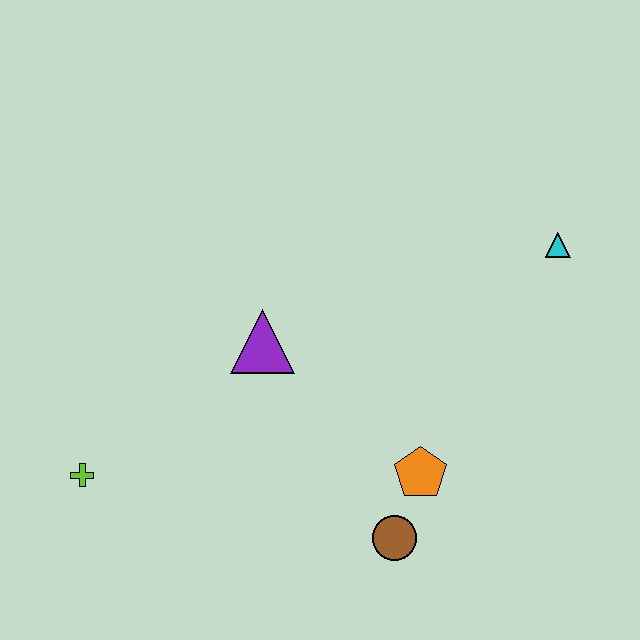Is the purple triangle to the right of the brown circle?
No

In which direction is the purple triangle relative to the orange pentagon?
The purple triangle is to the left of the orange pentagon.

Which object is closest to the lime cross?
The purple triangle is closest to the lime cross.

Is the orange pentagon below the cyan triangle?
Yes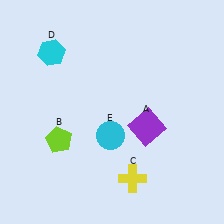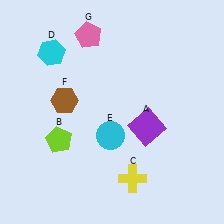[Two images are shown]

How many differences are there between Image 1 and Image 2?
There are 2 differences between the two images.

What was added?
A brown hexagon (F), a pink pentagon (G) were added in Image 2.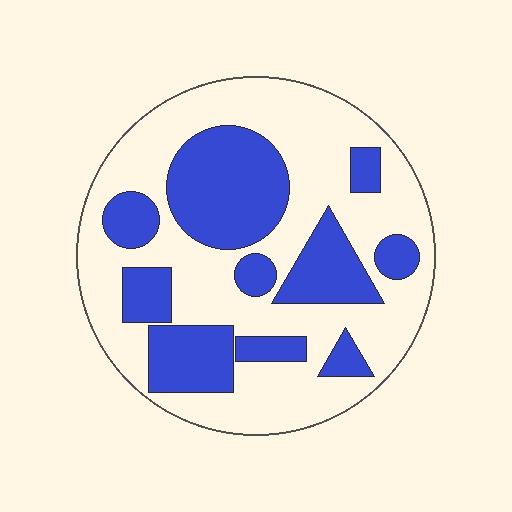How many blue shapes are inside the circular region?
10.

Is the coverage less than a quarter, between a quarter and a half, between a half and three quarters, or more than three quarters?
Between a quarter and a half.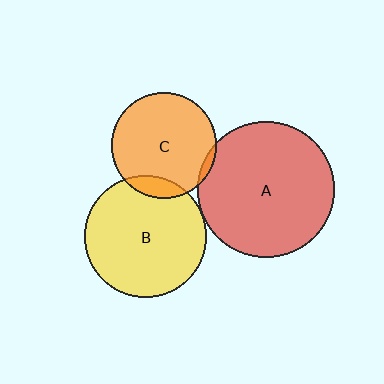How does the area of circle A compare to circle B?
Approximately 1.2 times.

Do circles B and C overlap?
Yes.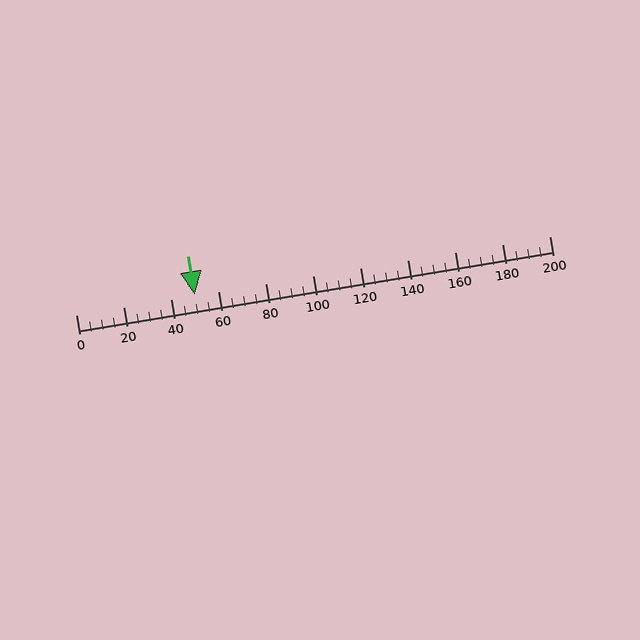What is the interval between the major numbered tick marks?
The major tick marks are spaced 20 units apart.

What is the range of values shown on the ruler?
The ruler shows values from 0 to 200.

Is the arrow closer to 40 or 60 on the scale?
The arrow is closer to 60.